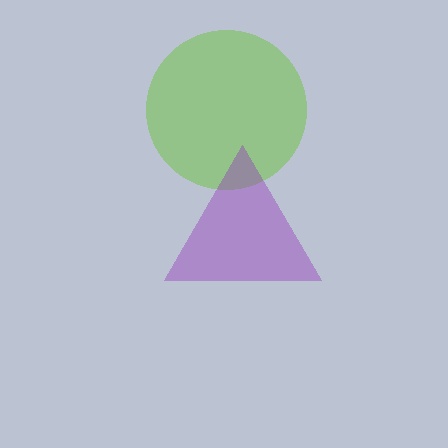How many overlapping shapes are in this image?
There are 2 overlapping shapes in the image.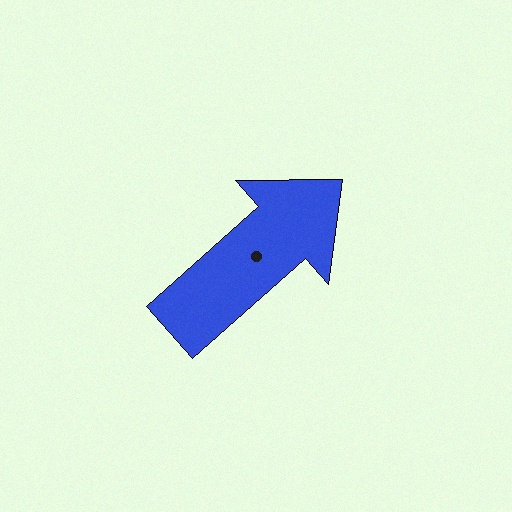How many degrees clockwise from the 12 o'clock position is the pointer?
Approximately 48 degrees.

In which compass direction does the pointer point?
Northeast.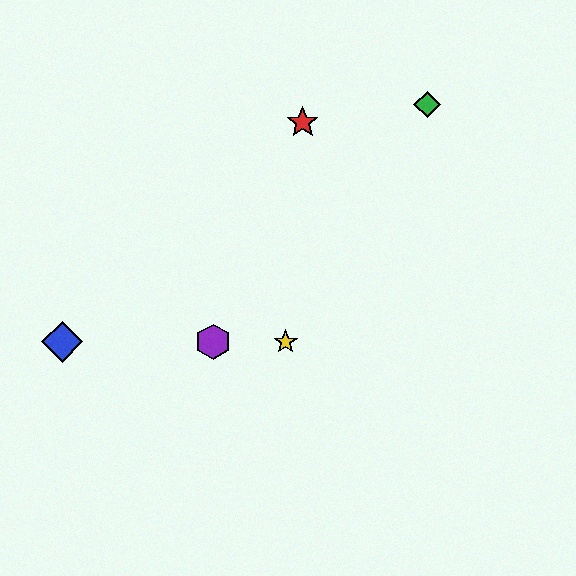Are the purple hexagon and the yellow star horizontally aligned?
Yes, both are at y≈342.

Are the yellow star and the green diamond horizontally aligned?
No, the yellow star is at y≈342 and the green diamond is at y≈105.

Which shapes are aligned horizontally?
The blue diamond, the yellow star, the purple hexagon are aligned horizontally.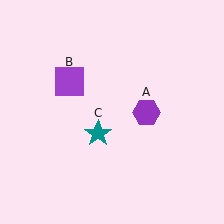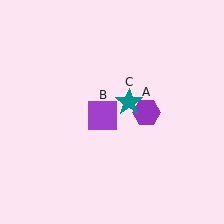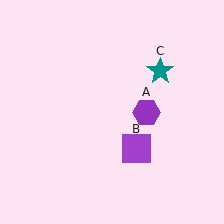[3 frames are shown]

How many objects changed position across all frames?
2 objects changed position: purple square (object B), teal star (object C).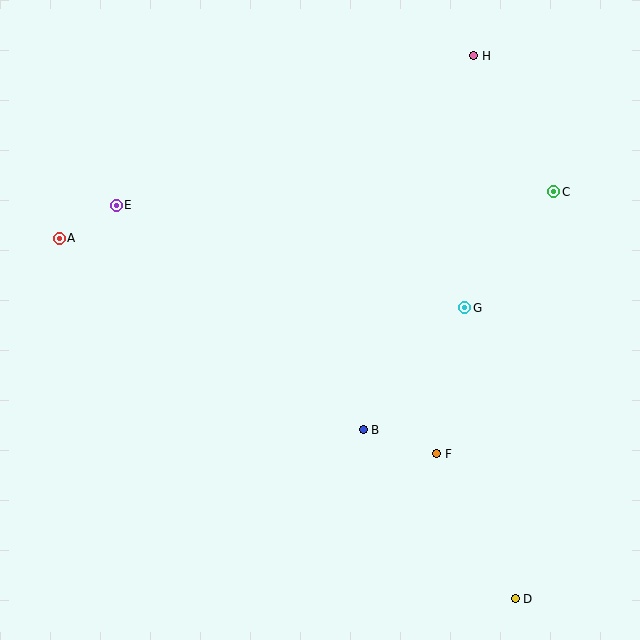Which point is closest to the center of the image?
Point B at (363, 430) is closest to the center.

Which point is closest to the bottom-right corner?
Point D is closest to the bottom-right corner.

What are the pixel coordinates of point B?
Point B is at (363, 430).